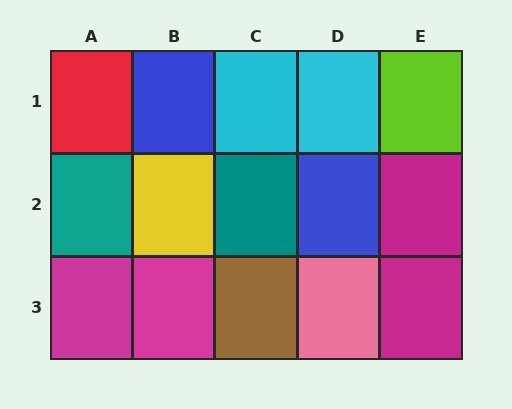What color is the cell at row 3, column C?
Brown.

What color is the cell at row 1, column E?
Lime.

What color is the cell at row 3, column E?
Magenta.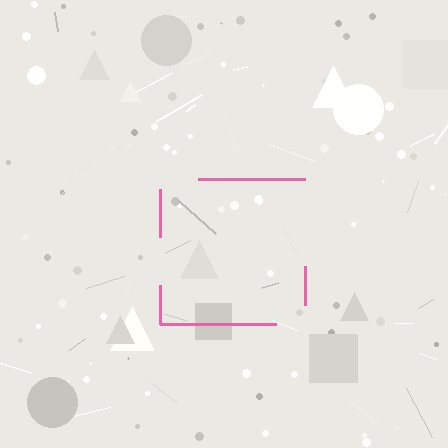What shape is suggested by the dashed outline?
The dashed outline suggests a square.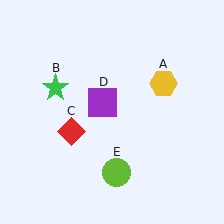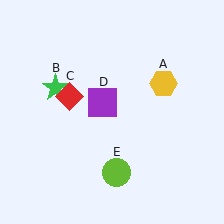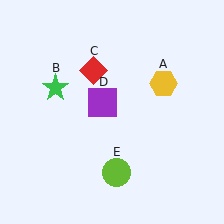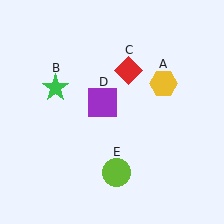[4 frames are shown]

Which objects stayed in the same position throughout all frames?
Yellow hexagon (object A) and green star (object B) and purple square (object D) and lime circle (object E) remained stationary.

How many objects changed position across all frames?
1 object changed position: red diamond (object C).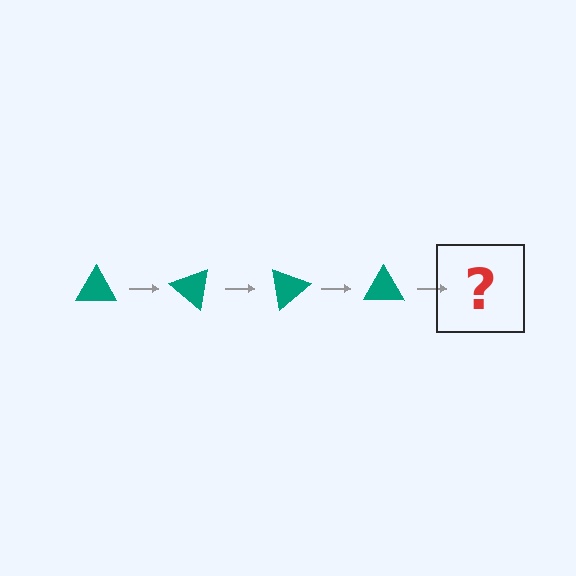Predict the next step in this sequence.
The next step is a teal triangle rotated 160 degrees.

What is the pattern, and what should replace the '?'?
The pattern is that the triangle rotates 40 degrees each step. The '?' should be a teal triangle rotated 160 degrees.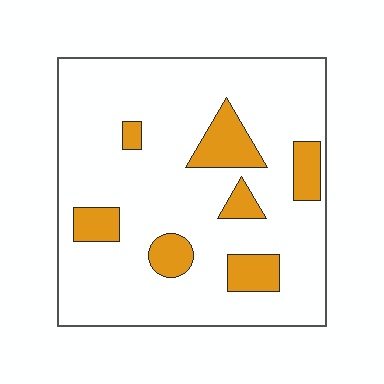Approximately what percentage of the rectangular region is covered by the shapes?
Approximately 15%.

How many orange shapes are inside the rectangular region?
7.